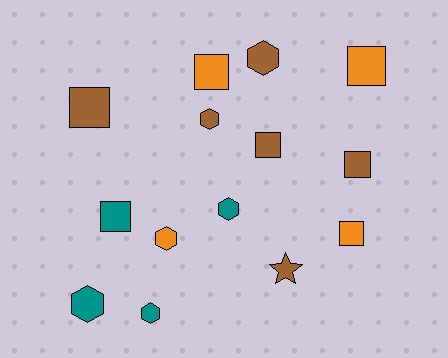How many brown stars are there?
There is 1 brown star.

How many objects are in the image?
There are 14 objects.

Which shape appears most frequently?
Square, with 7 objects.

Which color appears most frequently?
Brown, with 6 objects.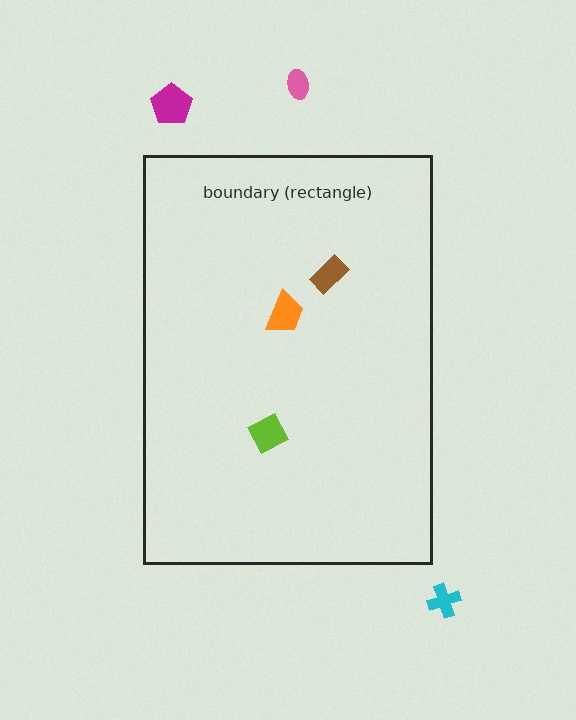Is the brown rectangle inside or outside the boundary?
Inside.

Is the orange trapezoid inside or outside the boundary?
Inside.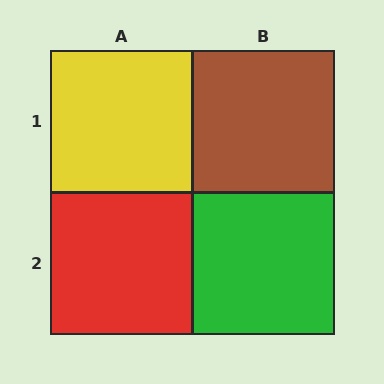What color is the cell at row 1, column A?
Yellow.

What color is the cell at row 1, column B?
Brown.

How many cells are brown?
1 cell is brown.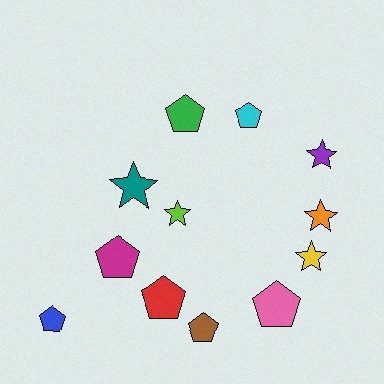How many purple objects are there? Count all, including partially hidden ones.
There is 1 purple object.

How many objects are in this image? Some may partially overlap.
There are 12 objects.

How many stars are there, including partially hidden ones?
There are 5 stars.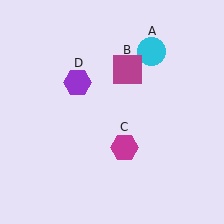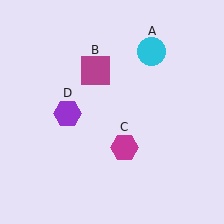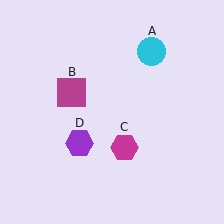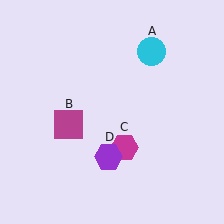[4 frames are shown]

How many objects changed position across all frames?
2 objects changed position: magenta square (object B), purple hexagon (object D).